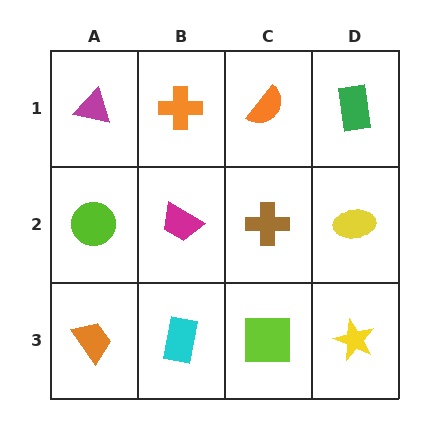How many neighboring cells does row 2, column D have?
3.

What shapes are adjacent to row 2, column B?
An orange cross (row 1, column B), a cyan rectangle (row 3, column B), a lime circle (row 2, column A), a brown cross (row 2, column C).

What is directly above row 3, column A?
A lime circle.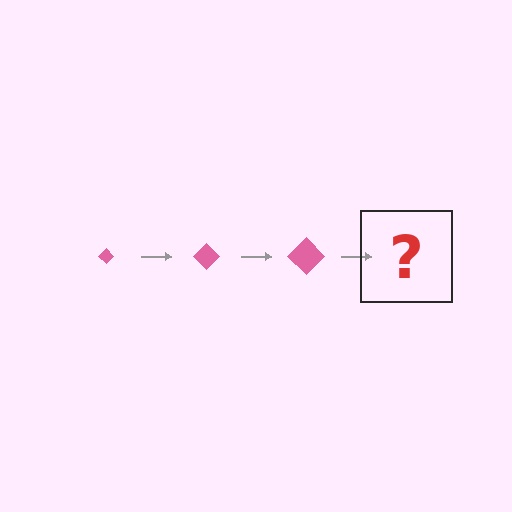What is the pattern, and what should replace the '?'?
The pattern is that the diamond gets progressively larger each step. The '?' should be a pink diamond, larger than the previous one.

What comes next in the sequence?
The next element should be a pink diamond, larger than the previous one.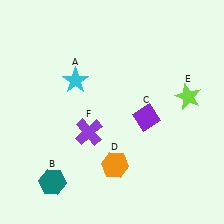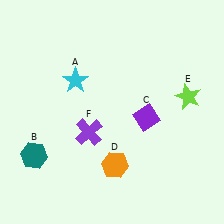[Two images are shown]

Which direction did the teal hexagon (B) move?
The teal hexagon (B) moved up.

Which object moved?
The teal hexagon (B) moved up.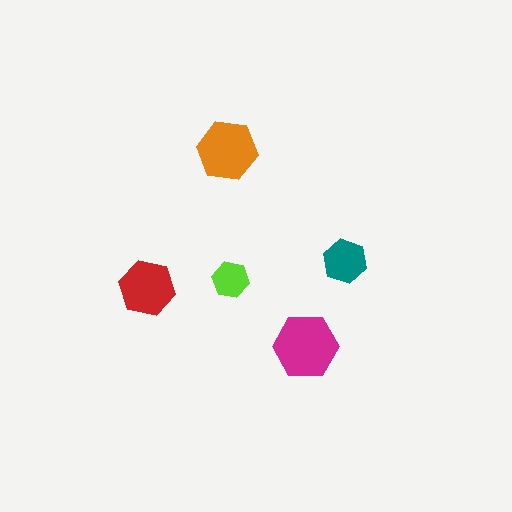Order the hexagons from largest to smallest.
the magenta one, the orange one, the red one, the teal one, the lime one.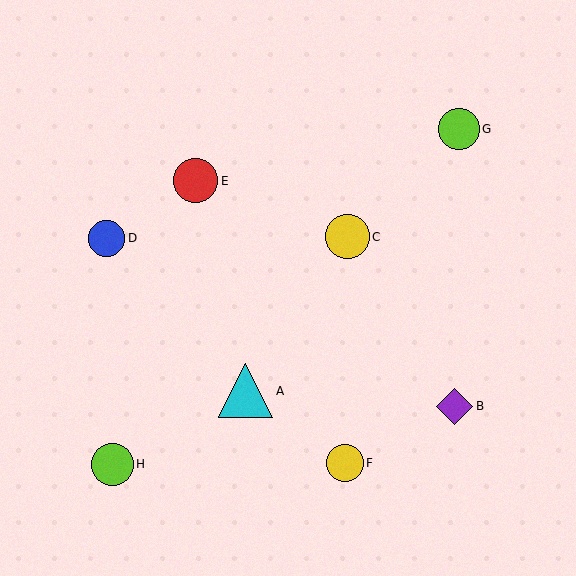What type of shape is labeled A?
Shape A is a cyan triangle.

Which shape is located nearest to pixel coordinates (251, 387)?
The cyan triangle (labeled A) at (246, 391) is nearest to that location.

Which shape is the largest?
The cyan triangle (labeled A) is the largest.